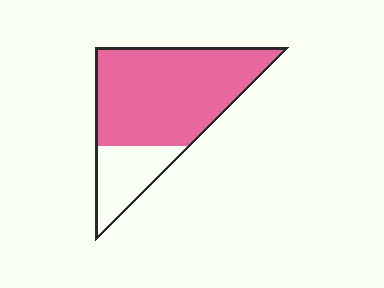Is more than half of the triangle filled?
Yes.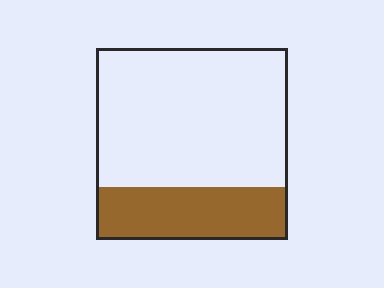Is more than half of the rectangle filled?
No.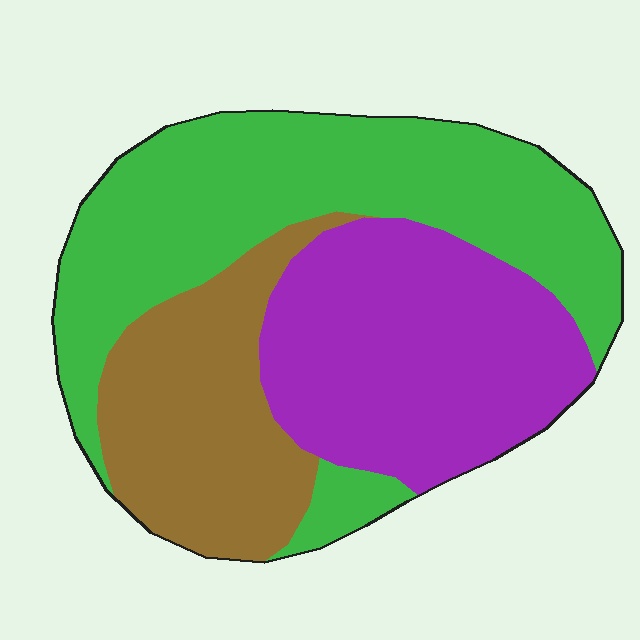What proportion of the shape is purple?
Purple takes up about one third (1/3) of the shape.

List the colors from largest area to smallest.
From largest to smallest: green, purple, brown.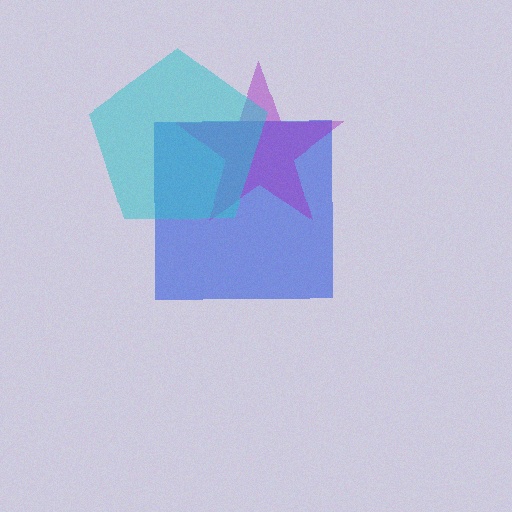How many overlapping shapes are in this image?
There are 3 overlapping shapes in the image.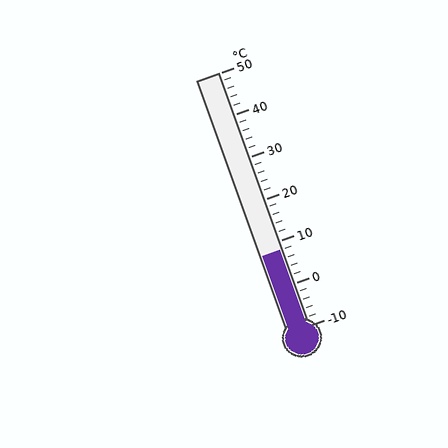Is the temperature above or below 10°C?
The temperature is below 10°C.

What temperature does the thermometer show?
The thermometer shows approximately 8°C.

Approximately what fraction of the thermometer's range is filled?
The thermometer is filled to approximately 30% of its range.